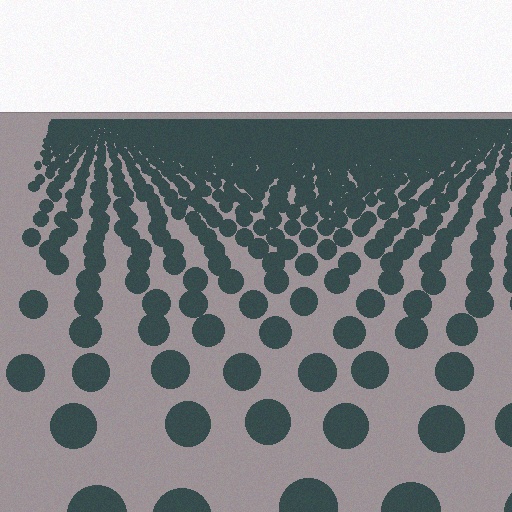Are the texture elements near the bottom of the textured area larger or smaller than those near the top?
Larger. Near the bottom, elements are closer to the viewer and appear at a bigger on-screen size.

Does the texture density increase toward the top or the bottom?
Density increases toward the top.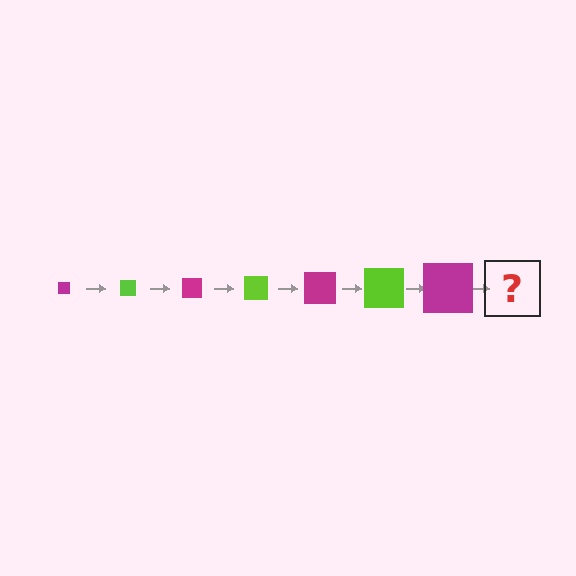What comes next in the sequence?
The next element should be a lime square, larger than the previous one.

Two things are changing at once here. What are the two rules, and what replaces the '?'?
The two rules are that the square grows larger each step and the color cycles through magenta and lime. The '?' should be a lime square, larger than the previous one.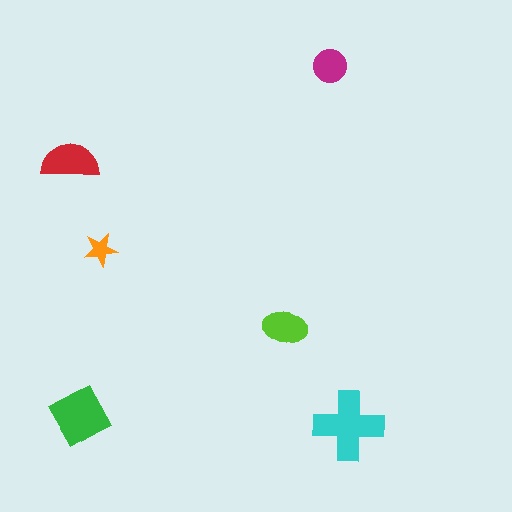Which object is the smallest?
The orange star.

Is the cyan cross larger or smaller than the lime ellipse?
Larger.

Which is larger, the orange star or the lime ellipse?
The lime ellipse.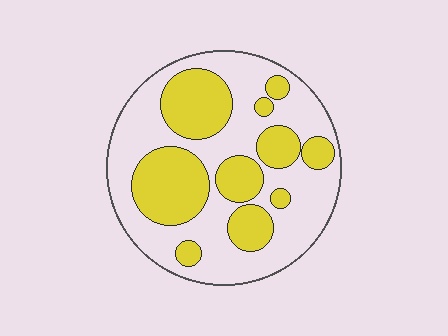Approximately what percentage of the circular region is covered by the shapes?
Approximately 40%.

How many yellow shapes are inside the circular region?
10.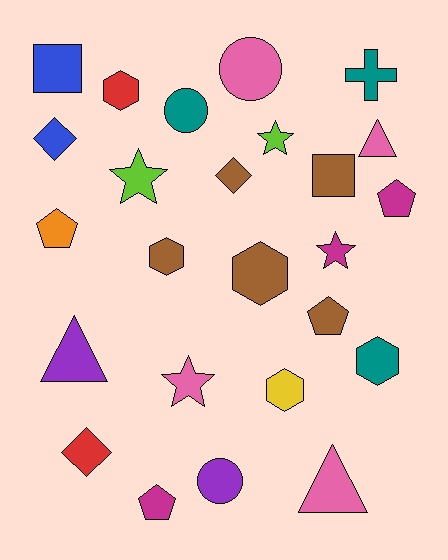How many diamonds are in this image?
There are 3 diamonds.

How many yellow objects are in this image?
There is 1 yellow object.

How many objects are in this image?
There are 25 objects.